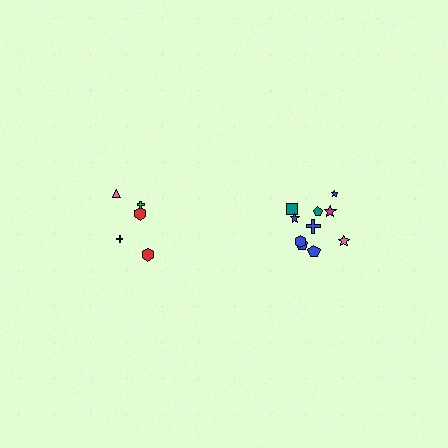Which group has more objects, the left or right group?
The right group.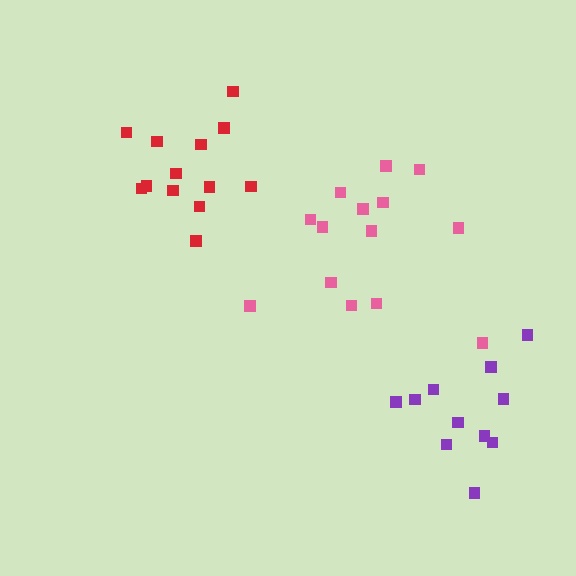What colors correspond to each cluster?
The clusters are colored: pink, purple, red.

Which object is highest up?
The red cluster is topmost.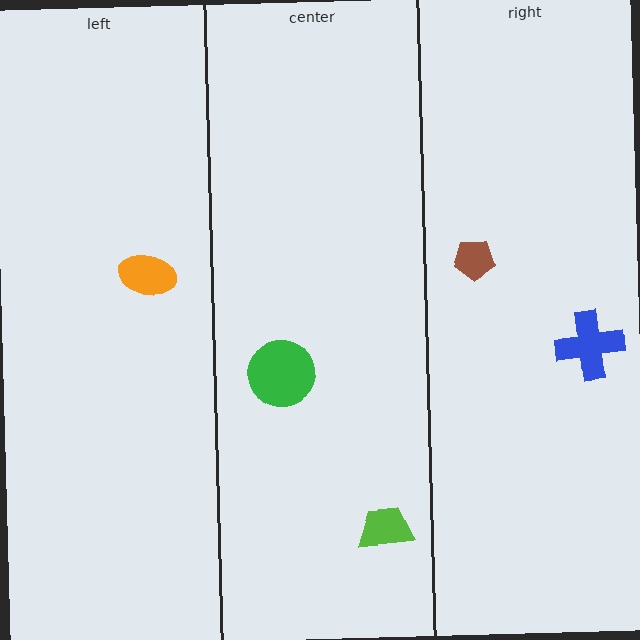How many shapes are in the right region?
2.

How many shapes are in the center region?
2.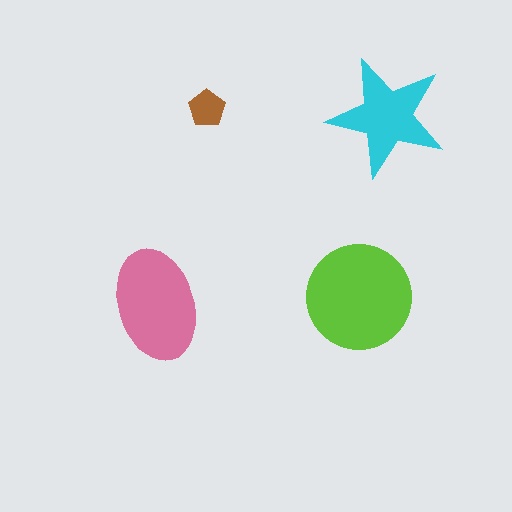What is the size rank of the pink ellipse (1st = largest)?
2nd.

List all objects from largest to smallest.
The lime circle, the pink ellipse, the cyan star, the brown pentagon.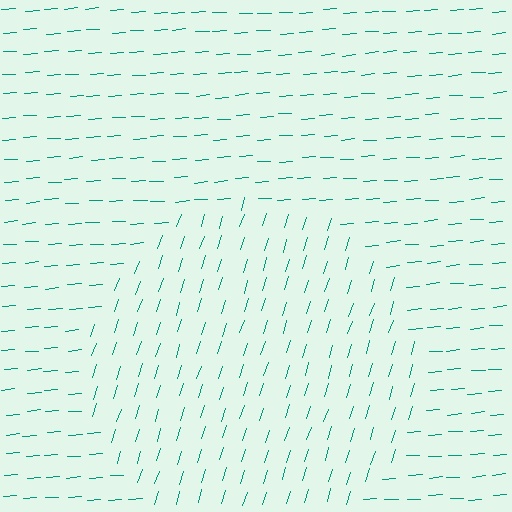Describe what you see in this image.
The image is filled with small teal line segments. A circle region in the image has lines oriented differently from the surrounding lines, creating a visible texture boundary.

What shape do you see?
I see a circle.